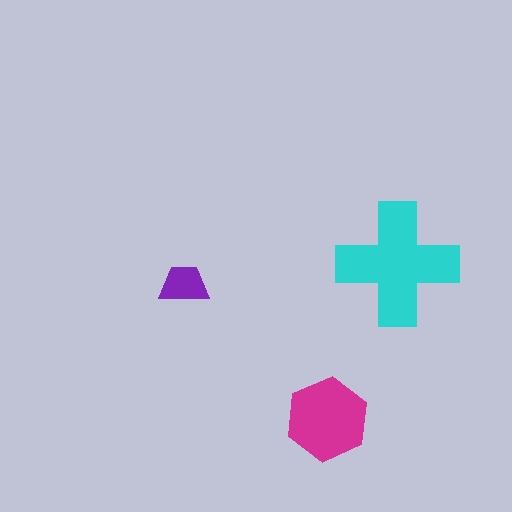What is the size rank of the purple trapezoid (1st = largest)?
3rd.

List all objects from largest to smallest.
The cyan cross, the magenta hexagon, the purple trapezoid.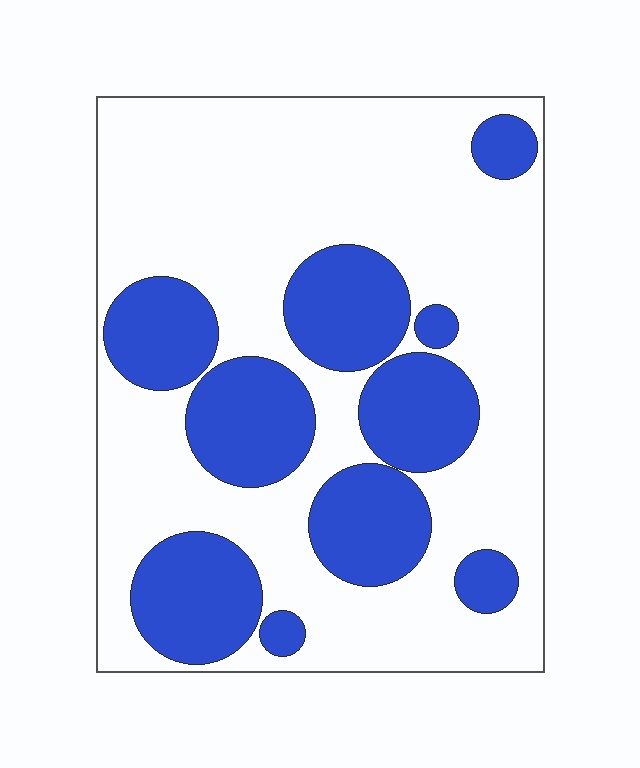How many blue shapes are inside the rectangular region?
10.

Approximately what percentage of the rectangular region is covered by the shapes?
Approximately 35%.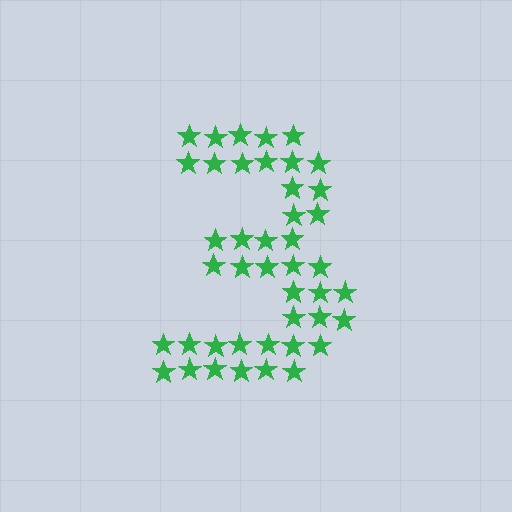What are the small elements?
The small elements are stars.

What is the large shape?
The large shape is the digit 3.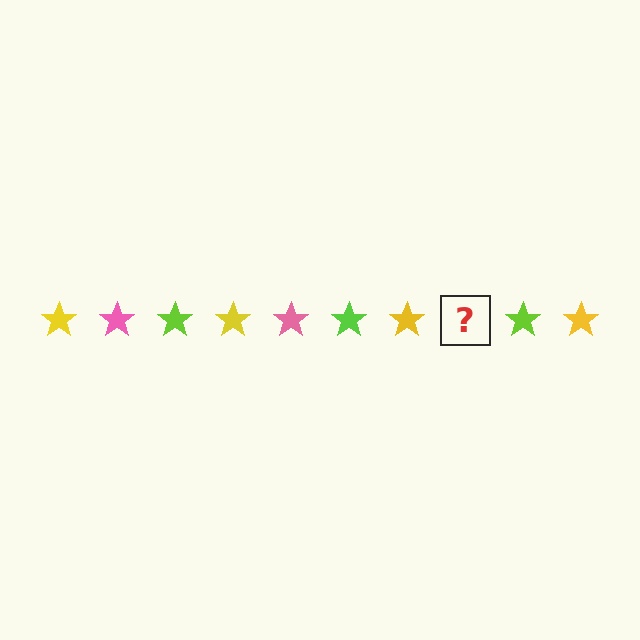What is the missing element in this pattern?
The missing element is a pink star.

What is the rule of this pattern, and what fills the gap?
The rule is that the pattern cycles through yellow, pink, lime stars. The gap should be filled with a pink star.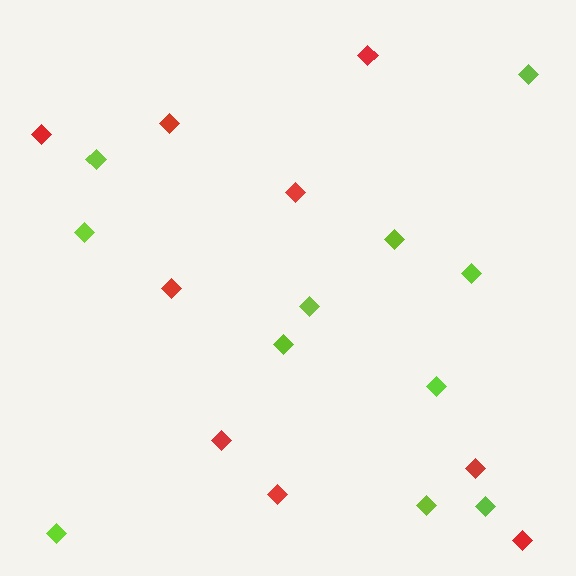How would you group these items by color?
There are 2 groups: one group of lime diamonds (11) and one group of red diamonds (9).